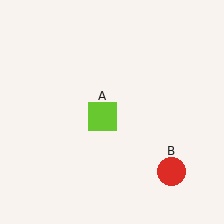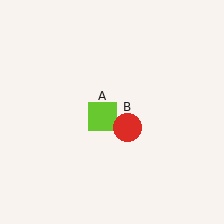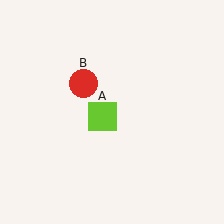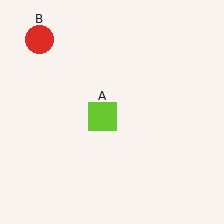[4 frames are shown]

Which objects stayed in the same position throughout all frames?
Lime square (object A) remained stationary.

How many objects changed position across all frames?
1 object changed position: red circle (object B).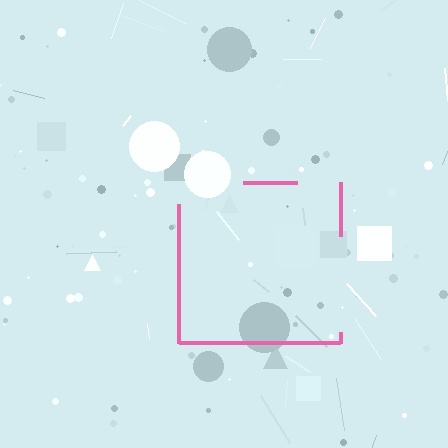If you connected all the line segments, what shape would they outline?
They would outline a square.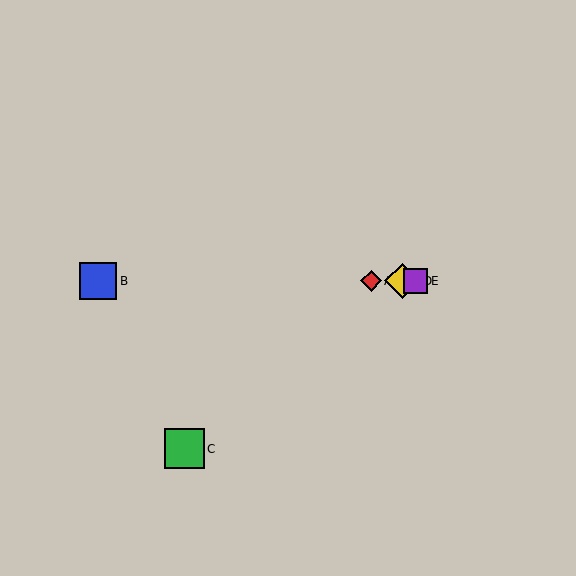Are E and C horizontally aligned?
No, E is at y≈281 and C is at y≈449.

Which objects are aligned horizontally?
Objects A, B, D, E are aligned horizontally.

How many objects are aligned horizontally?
4 objects (A, B, D, E) are aligned horizontally.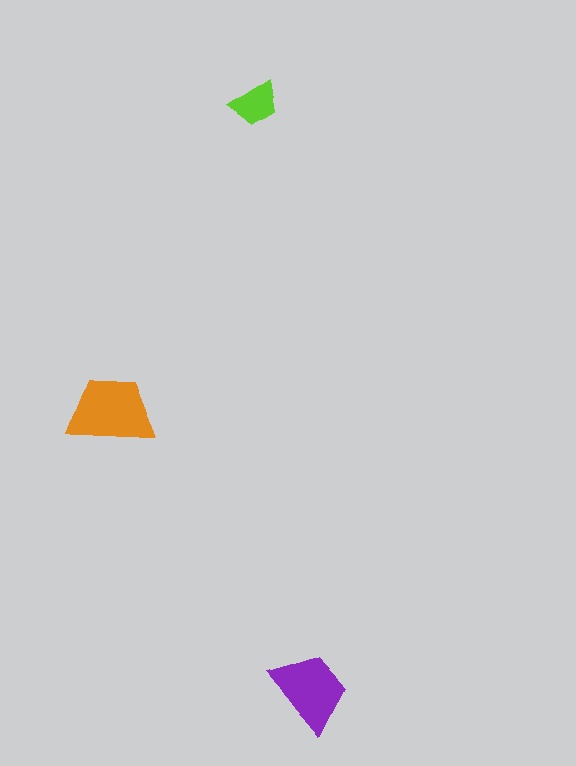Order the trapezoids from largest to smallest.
the orange one, the purple one, the lime one.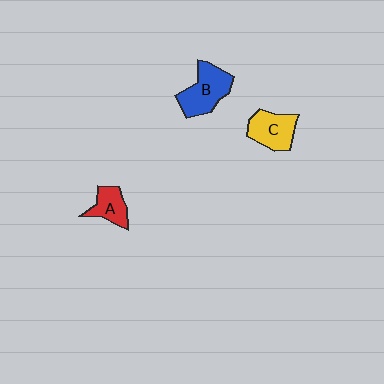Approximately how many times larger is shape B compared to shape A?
Approximately 1.6 times.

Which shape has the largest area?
Shape B (blue).